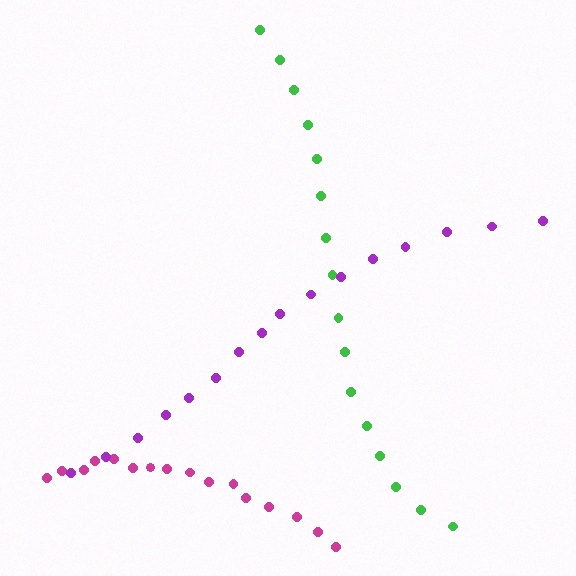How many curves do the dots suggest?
There are 3 distinct paths.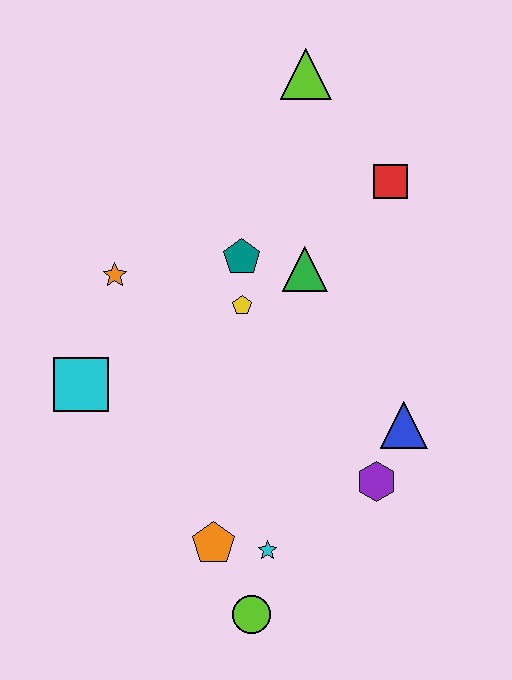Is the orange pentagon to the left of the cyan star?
Yes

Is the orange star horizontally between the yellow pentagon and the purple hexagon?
No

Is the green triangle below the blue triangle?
No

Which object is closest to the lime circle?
The cyan star is closest to the lime circle.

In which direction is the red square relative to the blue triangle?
The red square is above the blue triangle.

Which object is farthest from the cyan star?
The lime triangle is farthest from the cyan star.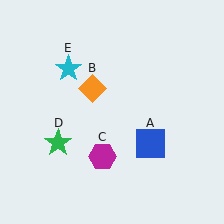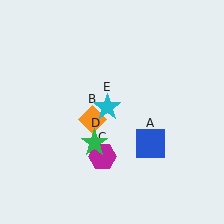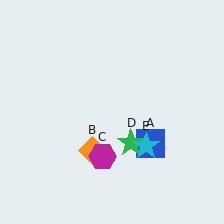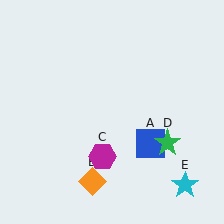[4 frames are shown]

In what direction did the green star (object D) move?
The green star (object D) moved right.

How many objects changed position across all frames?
3 objects changed position: orange diamond (object B), green star (object D), cyan star (object E).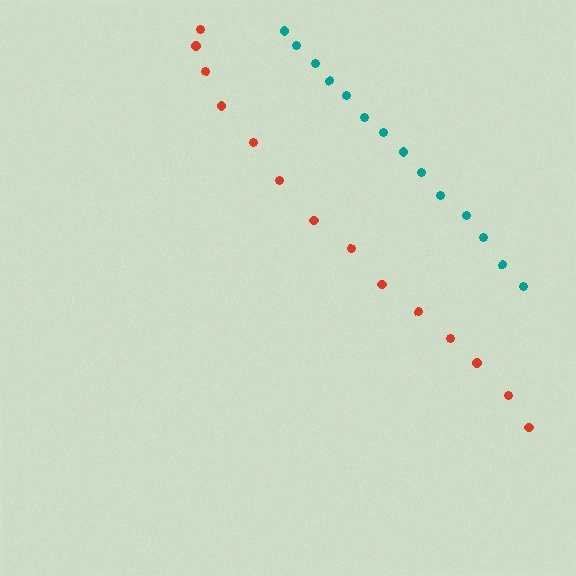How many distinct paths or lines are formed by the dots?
There are 2 distinct paths.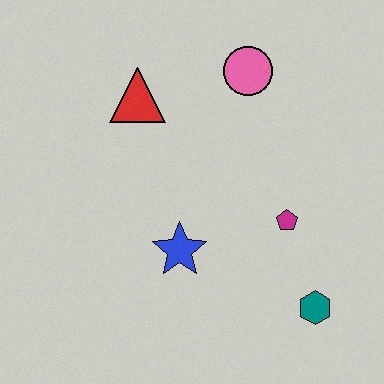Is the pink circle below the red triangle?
No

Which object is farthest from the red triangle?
The teal hexagon is farthest from the red triangle.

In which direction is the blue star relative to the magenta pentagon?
The blue star is to the left of the magenta pentagon.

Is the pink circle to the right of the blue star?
Yes